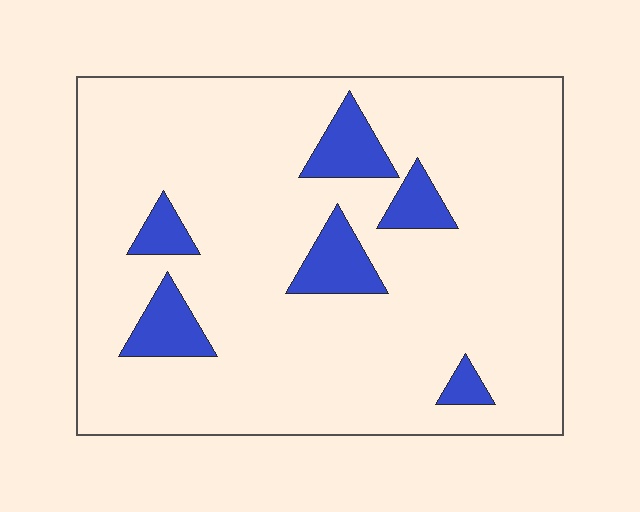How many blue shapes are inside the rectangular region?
6.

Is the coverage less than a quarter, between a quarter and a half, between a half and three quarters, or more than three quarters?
Less than a quarter.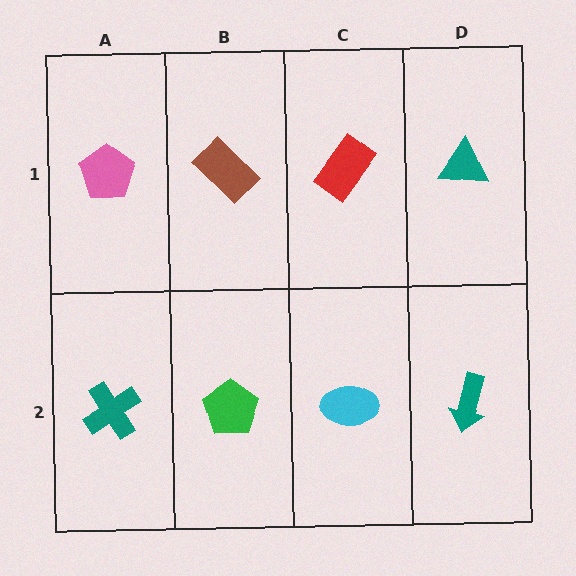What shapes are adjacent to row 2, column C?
A red rectangle (row 1, column C), a green pentagon (row 2, column B), a teal arrow (row 2, column D).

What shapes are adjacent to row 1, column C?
A cyan ellipse (row 2, column C), a brown rectangle (row 1, column B), a teal triangle (row 1, column D).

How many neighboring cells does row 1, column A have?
2.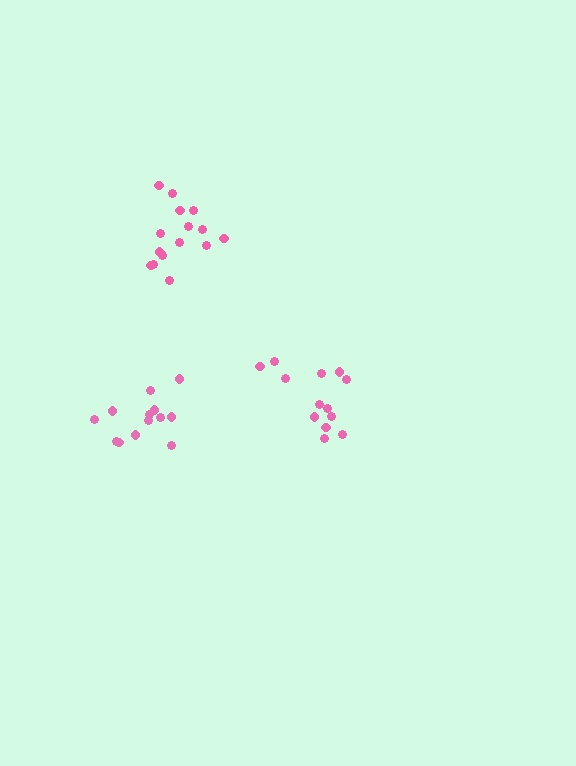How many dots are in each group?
Group 1: 13 dots, Group 2: 16 dots, Group 3: 13 dots (42 total).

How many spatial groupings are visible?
There are 3 spatial groupings.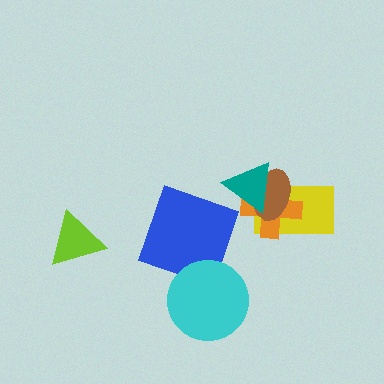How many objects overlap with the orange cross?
3 objects overlap with the orange cross.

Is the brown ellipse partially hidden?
Yes, it is partially covered by another shape.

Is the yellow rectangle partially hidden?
Yes, it is partially covered by another shape.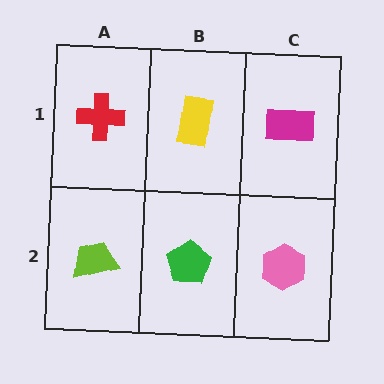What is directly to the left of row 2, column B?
A lime trapezoid.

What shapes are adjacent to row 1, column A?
A lime trapezoid (row 2, column A), a yellow rectangle (row 1, column B).